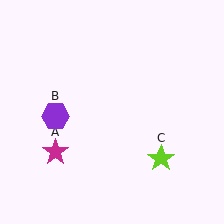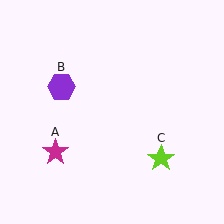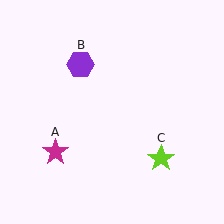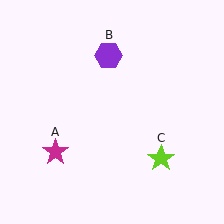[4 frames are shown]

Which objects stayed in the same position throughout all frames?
Magenta star (object A) and lime star (object C) remained stationary.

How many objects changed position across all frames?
1 object changed position: purple hexagon (object B).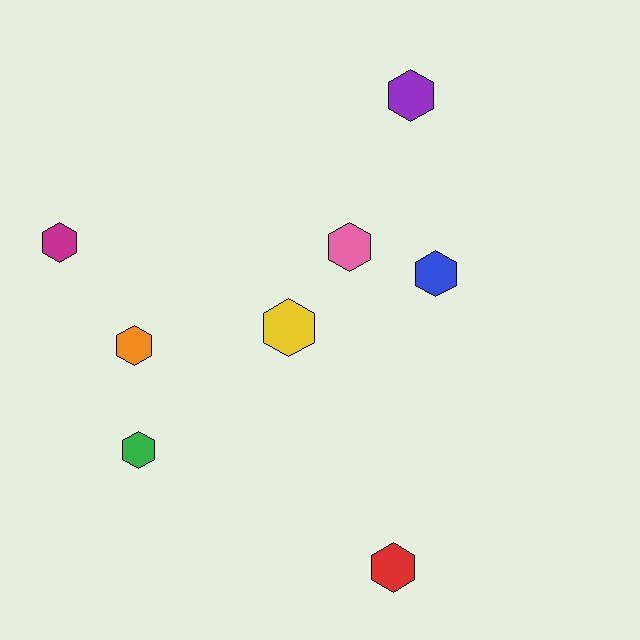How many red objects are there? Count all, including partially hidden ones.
There is 1 red object.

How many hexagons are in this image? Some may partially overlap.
There are 8 hexagons.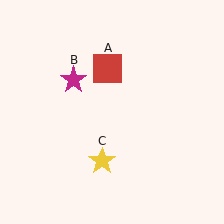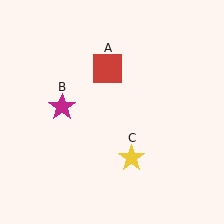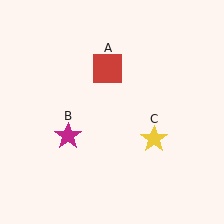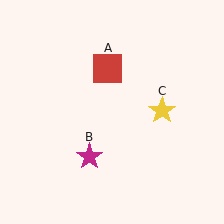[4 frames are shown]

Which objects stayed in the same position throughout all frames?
Red square (object A) remained stationary.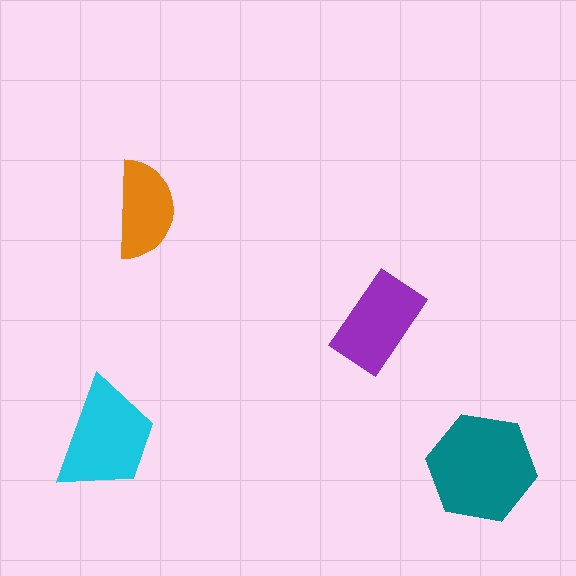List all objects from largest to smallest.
The teal hexagon, the cyan trapezoid, the purple rectangle, the orange semicircle.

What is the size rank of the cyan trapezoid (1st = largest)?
2nd.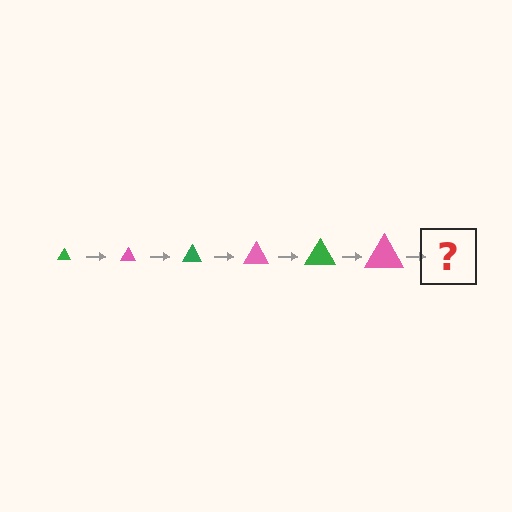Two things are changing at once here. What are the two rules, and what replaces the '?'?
The two rules are that the triangle grows larger each step and the color cycles through green and pink. The '?' should be a green triangle, larger than the previous one.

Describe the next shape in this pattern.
It should be a green triangle, larger than the previous one.